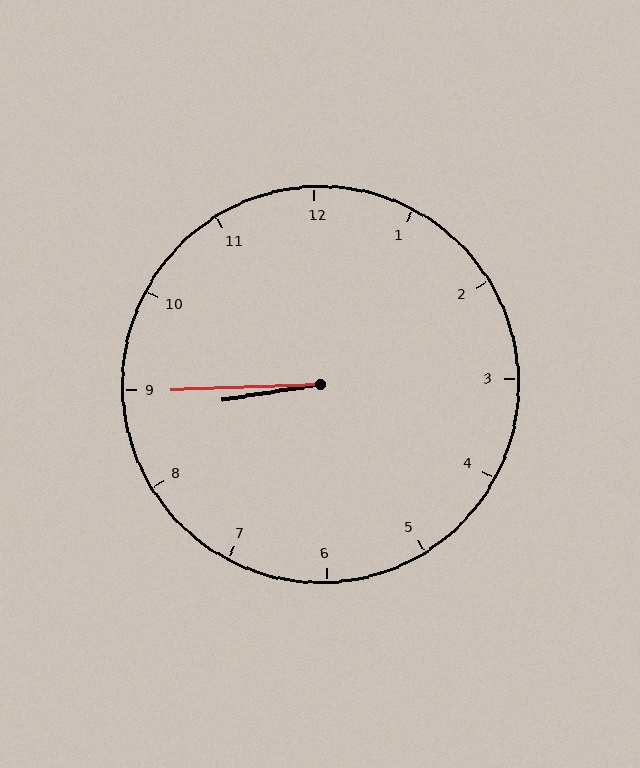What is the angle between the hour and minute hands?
Approximately 8 degrees.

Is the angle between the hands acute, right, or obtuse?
It is acute.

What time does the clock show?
8:45.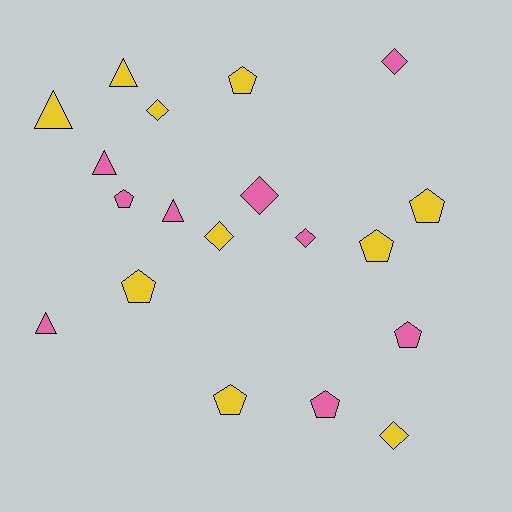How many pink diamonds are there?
There are 3 pink diamonds.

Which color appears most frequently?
Yellow, with 10 objects.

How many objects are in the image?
There are 19 objects.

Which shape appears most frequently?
Pentagon, with 8 objects.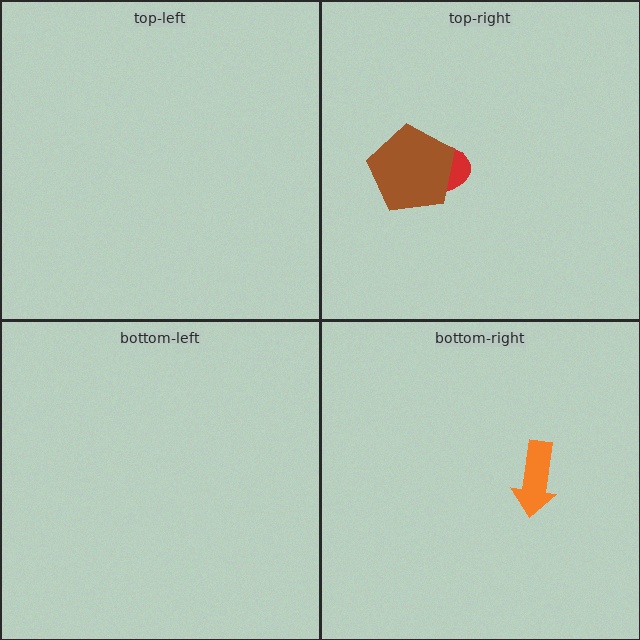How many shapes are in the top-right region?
2.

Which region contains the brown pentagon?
The top-right region.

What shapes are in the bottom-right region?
The orange arrow.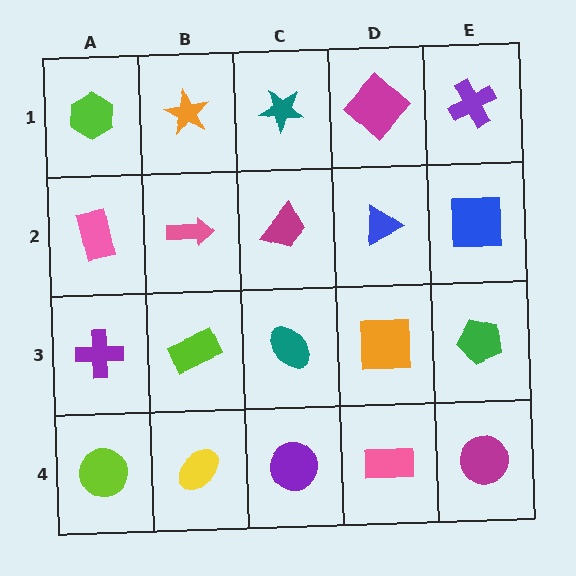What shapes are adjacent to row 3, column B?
A pink arrow (row 2, column B), a yellow ellipse (row 4, column B), a purple cross (row 3, column A), a teal ellipse (row 3, column C).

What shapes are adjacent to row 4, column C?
A teal ellipse (row 3, column C), a yellow ellipse (row 4, column B), a pink rectangle (row 4, column D).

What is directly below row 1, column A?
A pink rectangle.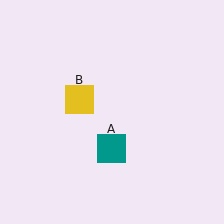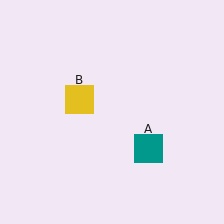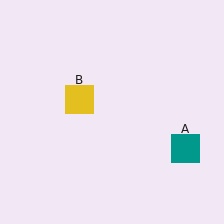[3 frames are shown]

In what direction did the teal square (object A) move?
The teal square (object A) moved right.